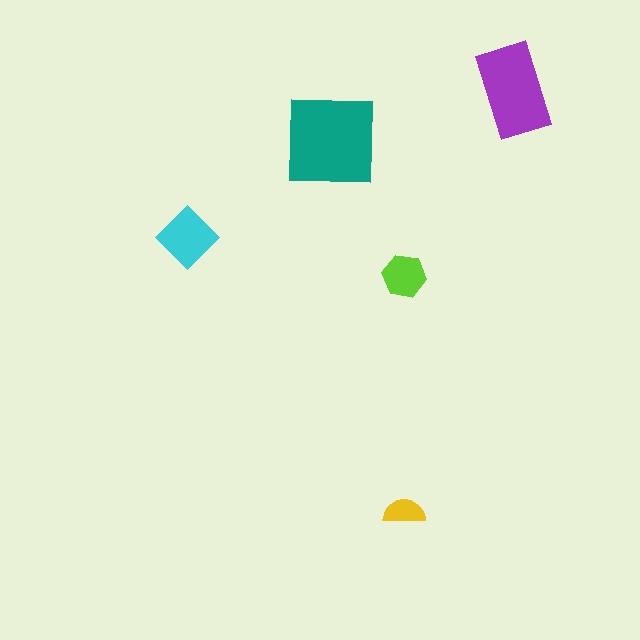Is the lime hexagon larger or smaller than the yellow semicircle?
Larger.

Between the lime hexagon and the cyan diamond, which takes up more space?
The cyan diamond.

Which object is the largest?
The teal square.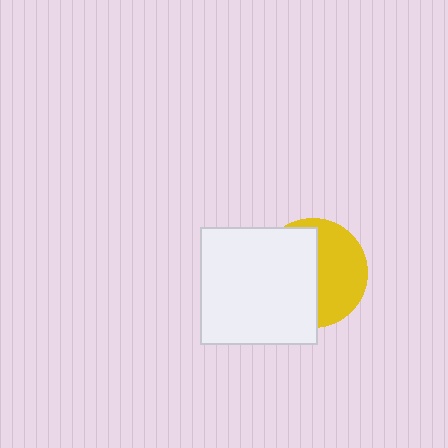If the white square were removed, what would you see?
You would see the complete yellow circle.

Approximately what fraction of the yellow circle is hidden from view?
Roughly 53% of the yellow circle is hidden behind the white square.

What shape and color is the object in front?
The object in front is a white square.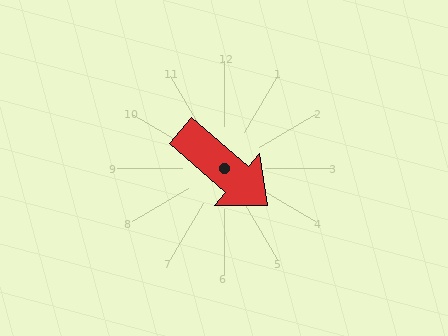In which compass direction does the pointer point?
Southeast.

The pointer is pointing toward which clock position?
Roughly 4 o'clock.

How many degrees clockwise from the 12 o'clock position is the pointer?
Approximately 130 degrees.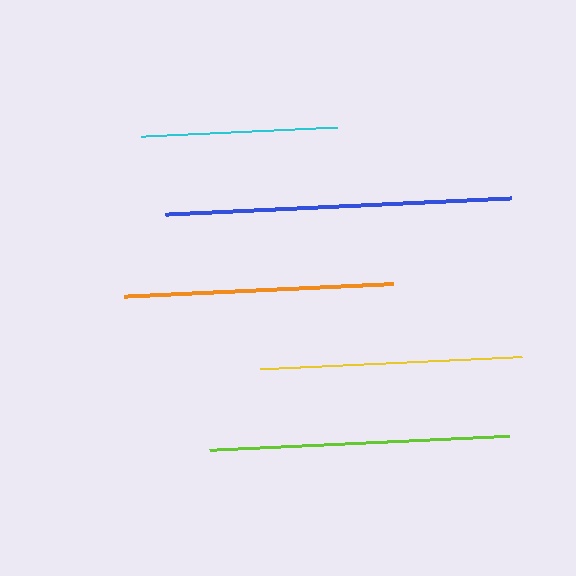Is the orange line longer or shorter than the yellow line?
The orange line is longer than the yellow line.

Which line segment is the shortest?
The cyan line is the shortest at approximately 195 pixels.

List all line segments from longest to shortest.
From longest to shortest: blue, lime, orange, yellow, cyan.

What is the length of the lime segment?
The lime segment is approximately 300 pixels long.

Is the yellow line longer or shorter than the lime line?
The lime line is longer than the yellow line.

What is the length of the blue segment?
The blue segment is approximately 346 pixels long.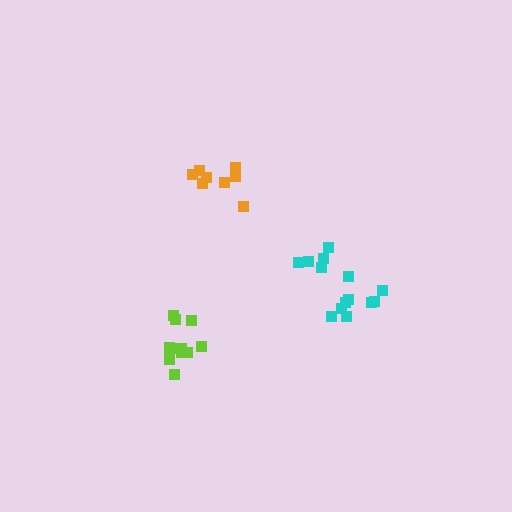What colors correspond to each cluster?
The clusters are colored: lime, cyan, orange.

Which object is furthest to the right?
The cyan cluster is rightmost.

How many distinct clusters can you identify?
There are 3 distinct clusters.